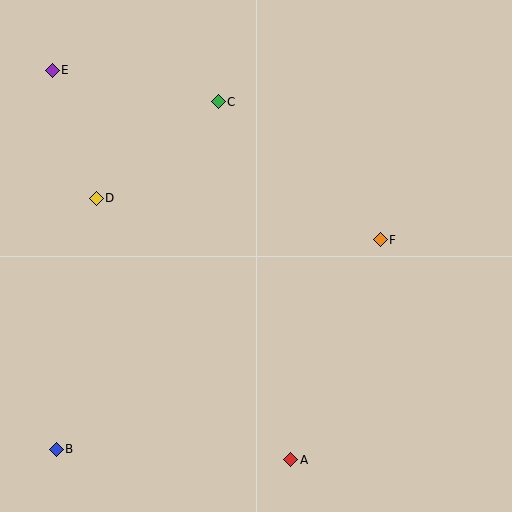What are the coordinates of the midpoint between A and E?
The midpoint between A and E is at (171, 265).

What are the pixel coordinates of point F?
Point F is at (380, 240).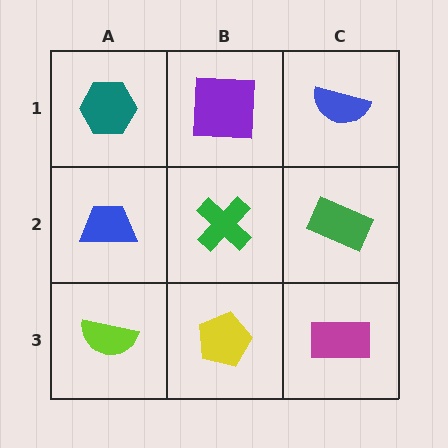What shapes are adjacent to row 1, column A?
A blue trapezoid (row 2, column A), a purple square (row 1, column B).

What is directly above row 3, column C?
A green rectangle.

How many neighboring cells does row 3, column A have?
2.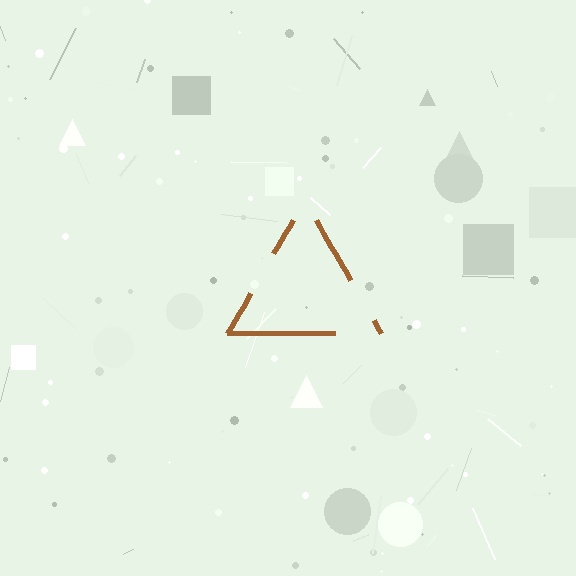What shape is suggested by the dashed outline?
The dashed outline suggests a triangle.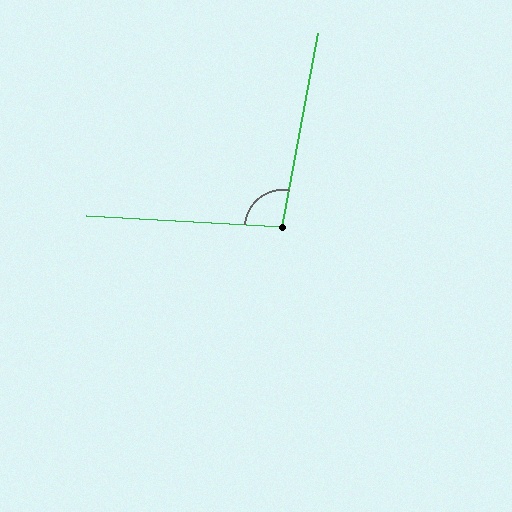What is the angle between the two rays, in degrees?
Approximately 97 degrees.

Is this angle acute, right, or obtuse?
It is obtuse.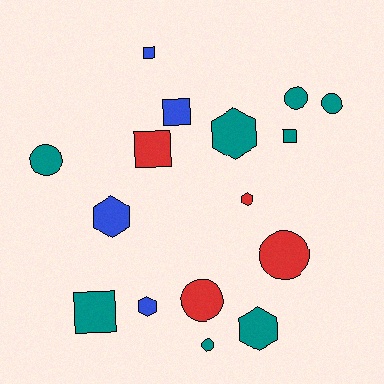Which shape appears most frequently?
Circle, with 6 objects.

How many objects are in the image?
There are 16 objects.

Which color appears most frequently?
Teal, with 8 objects.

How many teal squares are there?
There are 2 teal squares.